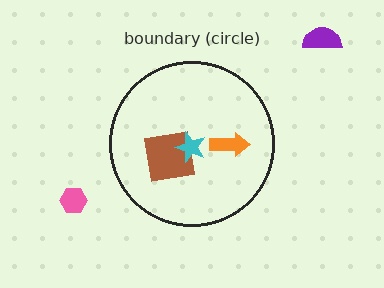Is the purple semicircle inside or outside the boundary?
Outside.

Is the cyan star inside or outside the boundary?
Inside.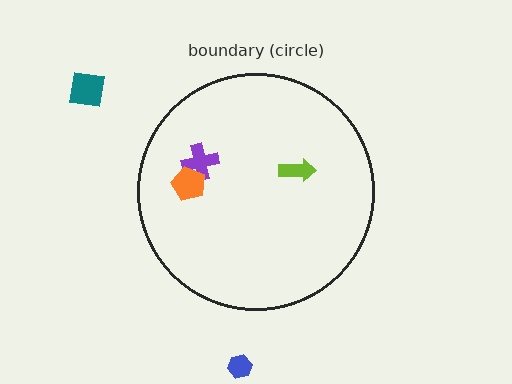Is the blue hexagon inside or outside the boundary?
Outside.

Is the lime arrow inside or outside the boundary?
Inside.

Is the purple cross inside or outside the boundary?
Inside.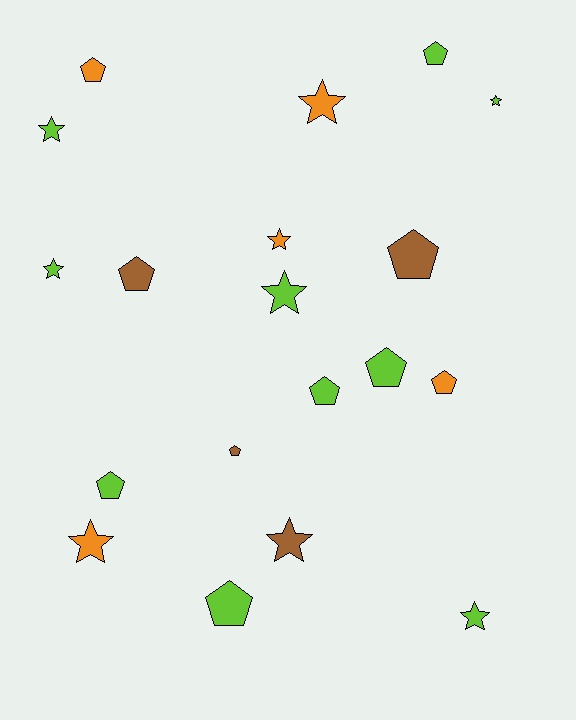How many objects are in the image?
There are 19 objects.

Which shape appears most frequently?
Pentagon, with 10 objects.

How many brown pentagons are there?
There are 3 brown pentagons.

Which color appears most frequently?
Lime, with 10 objects.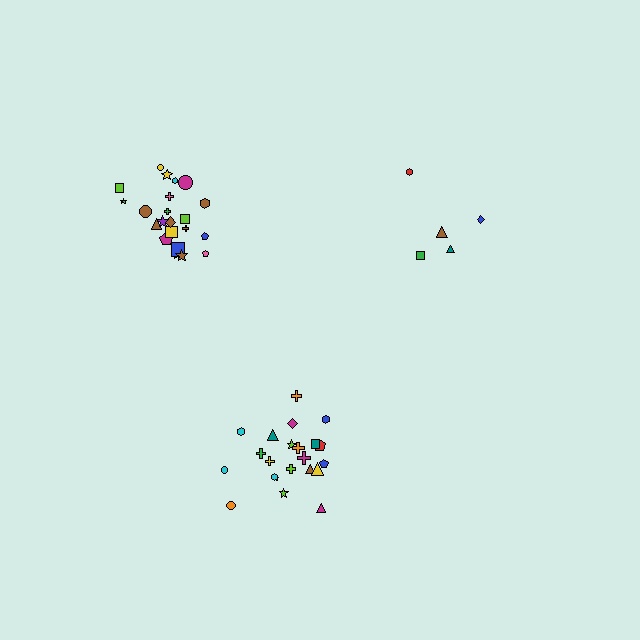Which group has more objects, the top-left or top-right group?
The top-left group.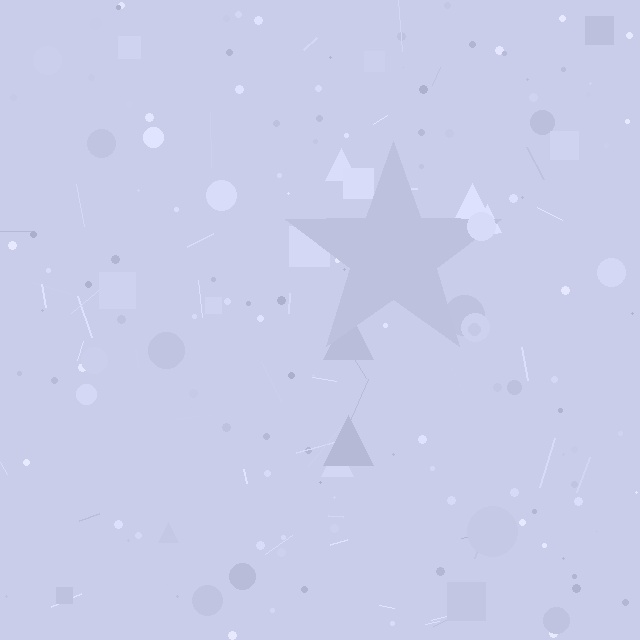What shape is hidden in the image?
A star is hidden in the image.